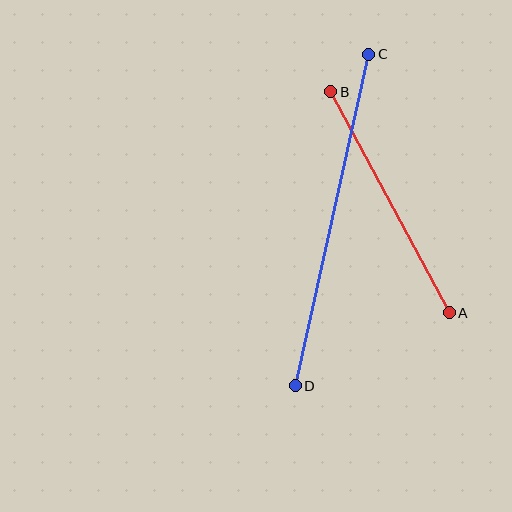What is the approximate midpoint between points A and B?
The midpoint is at approximately (390, 202) pixels.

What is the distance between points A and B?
The distance is approximately 251 pixels.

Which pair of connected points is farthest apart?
Points C and D are farthest apart.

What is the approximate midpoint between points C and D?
The midpoint is at approximately (332, 220) pixels.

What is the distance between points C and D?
The distance is approximately 339 pixels.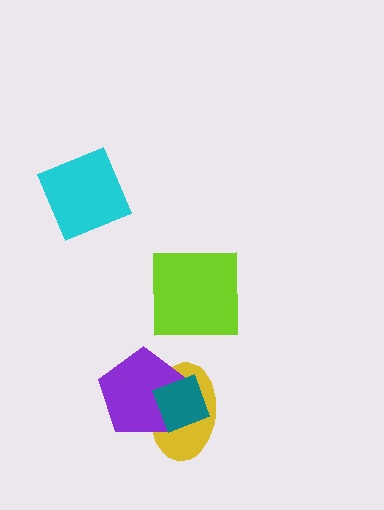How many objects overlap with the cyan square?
0 objects overlap with the cyan square.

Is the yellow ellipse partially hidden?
Yes, it is partially covered by another shape.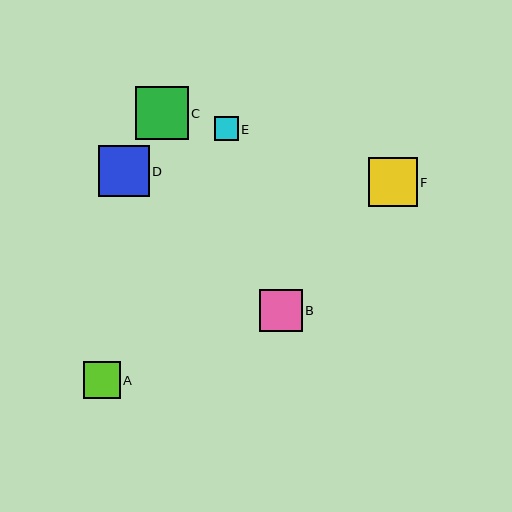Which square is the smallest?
Square E is the smallest with a size of approximately 23 pixels.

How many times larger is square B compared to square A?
Square B is approximately 1.2 times the size of square A.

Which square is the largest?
Square C is the largest with a size of approximately 53 pixels.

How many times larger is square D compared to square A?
Square D is approximately 1.4 times the size of square A.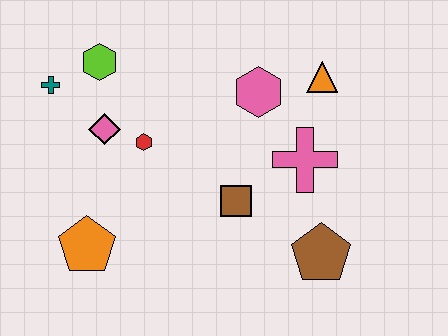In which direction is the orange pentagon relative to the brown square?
The orange pentagon is to the left of the brown square.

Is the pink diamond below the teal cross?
Yes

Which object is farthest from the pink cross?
The teal cross is farthest from the pink cross.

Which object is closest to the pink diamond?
The red hexagon is closest to the pink diamond.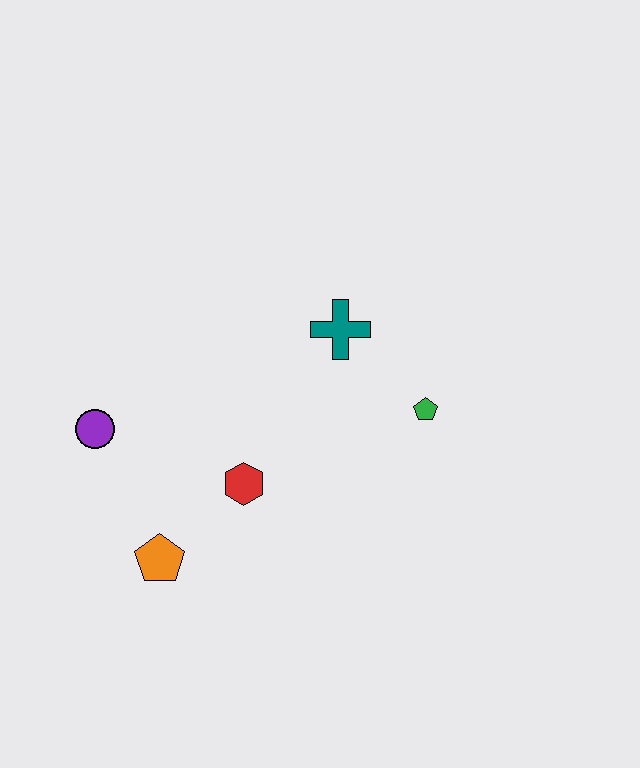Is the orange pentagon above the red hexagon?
No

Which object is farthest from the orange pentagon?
The green pentagon is farthest from the orange pentagon.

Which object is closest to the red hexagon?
The orange pentagon is closest to the red hexagon.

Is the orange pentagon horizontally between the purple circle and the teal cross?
Yes